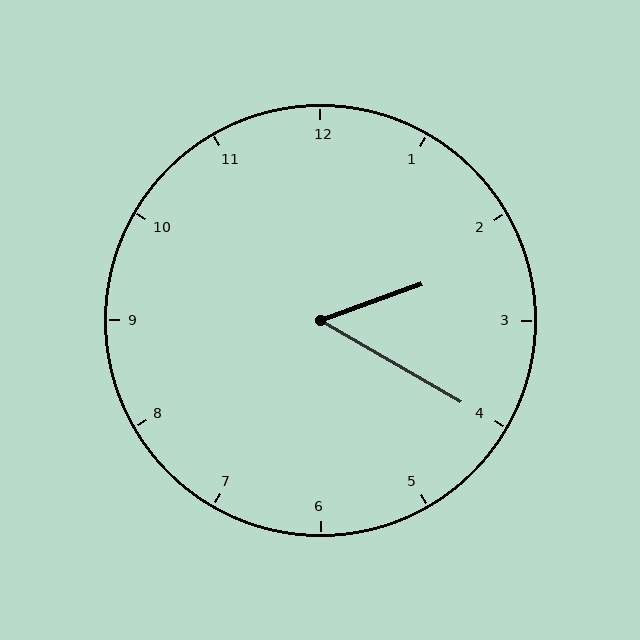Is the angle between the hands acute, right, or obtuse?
It is acute.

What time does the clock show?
2:20.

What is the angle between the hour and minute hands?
Approximately 50 degrees.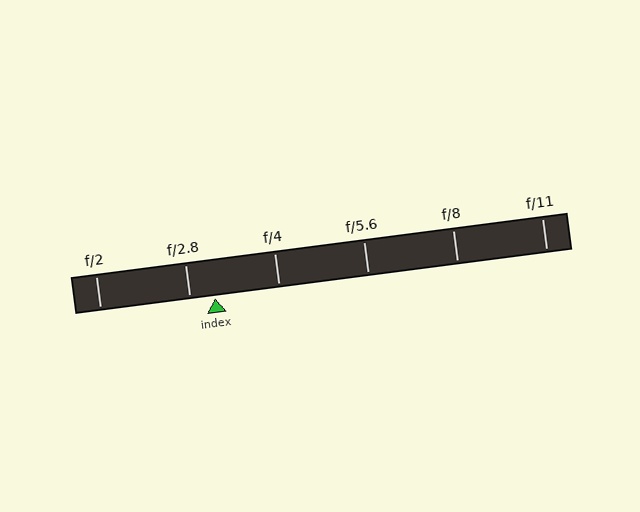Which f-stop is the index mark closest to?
The index mark is closest to f/2.8.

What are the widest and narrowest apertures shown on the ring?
The widest aperture shown is f/2 and the narrowest is f/11.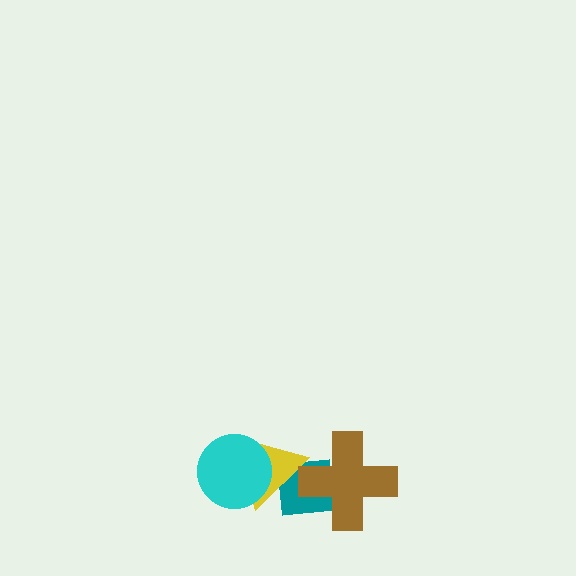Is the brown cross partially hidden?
No, no other shape covers it.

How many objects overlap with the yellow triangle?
3 objects overlap with the yellow triangle.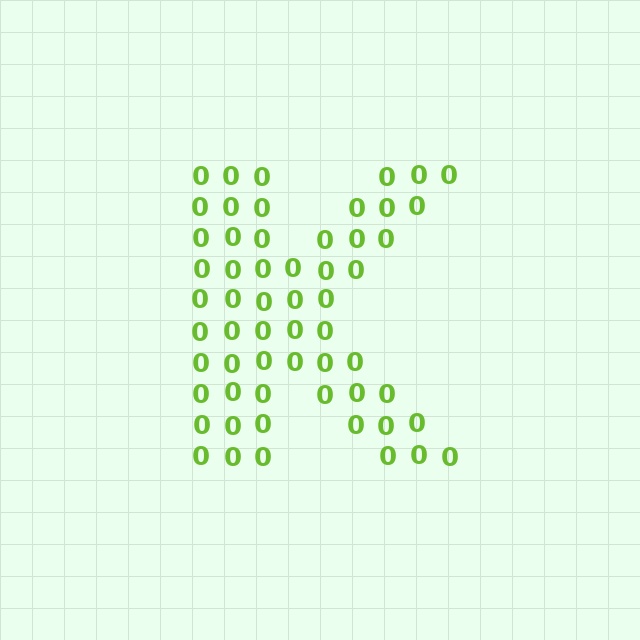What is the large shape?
The large shape is the letter K.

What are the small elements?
The small elements are digit 0's.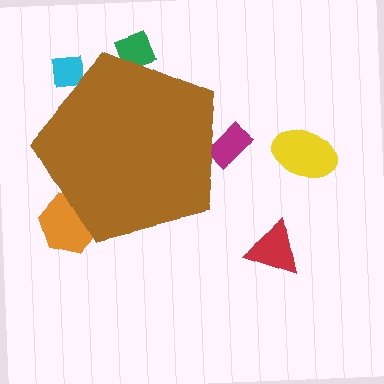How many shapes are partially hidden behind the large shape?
4 shapes are partially hidden.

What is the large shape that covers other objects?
A brown pentagon.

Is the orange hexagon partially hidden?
Yes, the orange hexagon is partially hidden behind the brown pentagon.